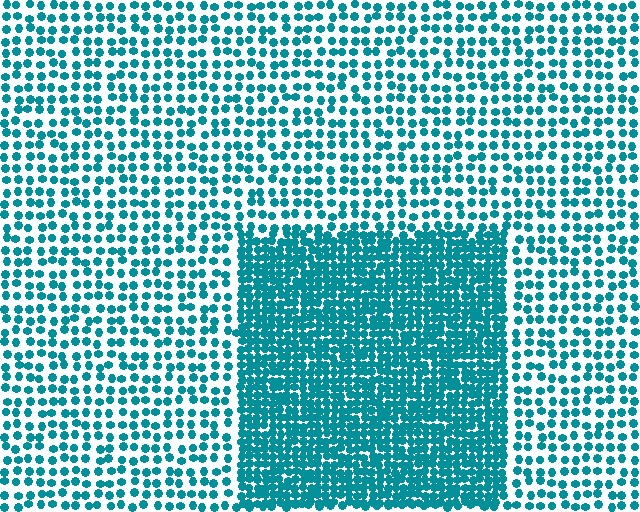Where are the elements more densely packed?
The elements are more densely packed inside the rectangle boundary.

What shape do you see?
I see a rectangle.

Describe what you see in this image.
The image contains small teal elements arranged at two different densities. A rectangle-shaped region is visible where the elements are more densely packed than the surrounding area.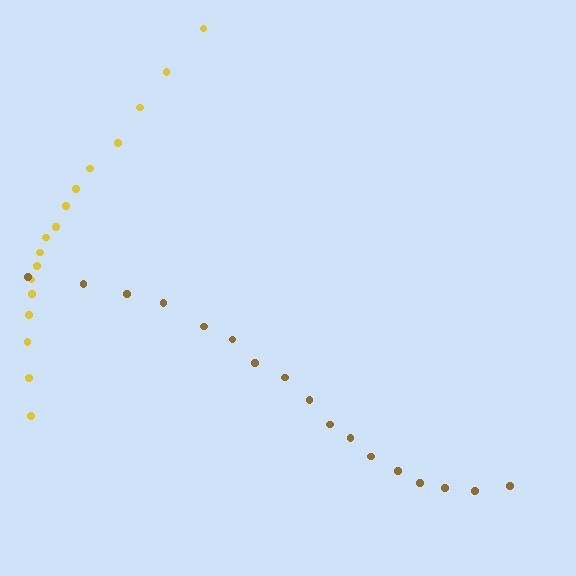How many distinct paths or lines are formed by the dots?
There are 2 distinct paths.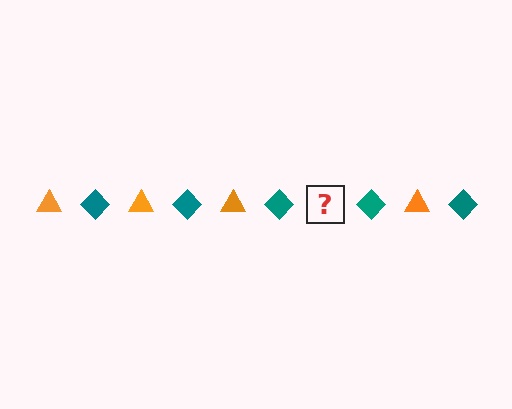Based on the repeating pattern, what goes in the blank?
The blank should be an orange triangle.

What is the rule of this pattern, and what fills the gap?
The rule is that the pattern alternates between orange triangle and teal diamond. The gap should be filled with an orange triangle.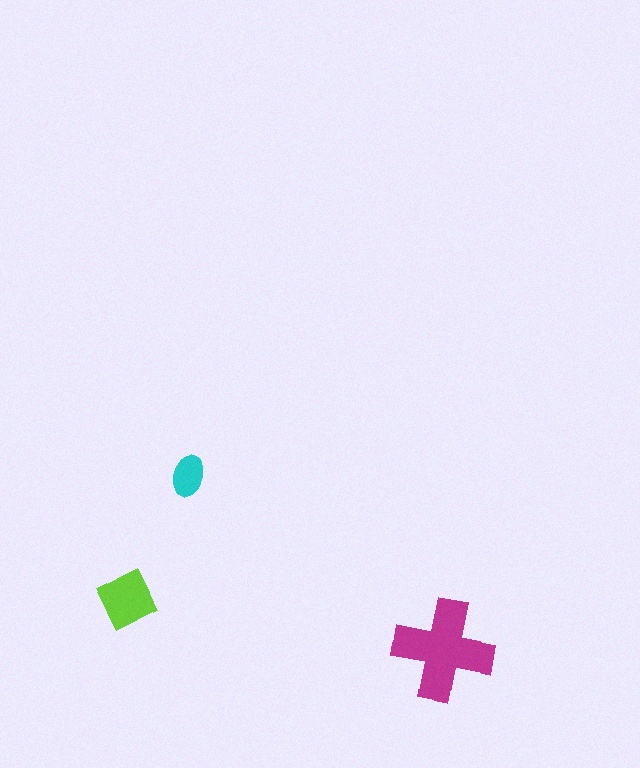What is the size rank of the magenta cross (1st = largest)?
1st.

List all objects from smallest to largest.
The cyan ellipse, the lime square, the magenta cross.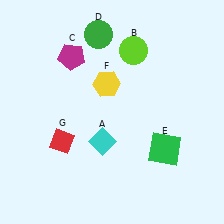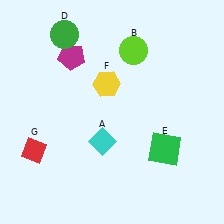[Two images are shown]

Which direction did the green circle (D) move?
The green circle (D) moved left.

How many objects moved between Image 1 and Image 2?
2 objects moved between the two images.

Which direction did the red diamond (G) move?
The red diamond (G) moved left.